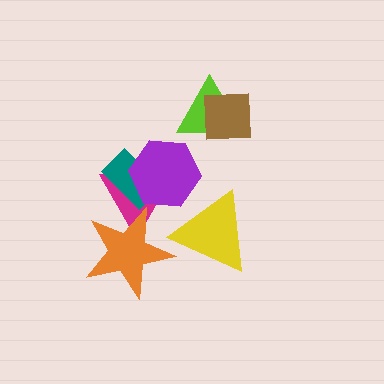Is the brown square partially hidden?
No, no other shape covers it.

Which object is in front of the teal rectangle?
The purple hexagon is in front of the teal rectangle.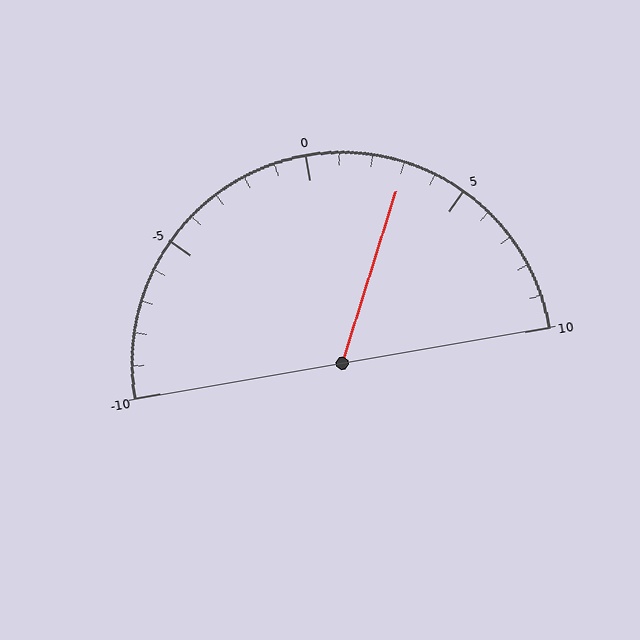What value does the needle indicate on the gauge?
The needle indicates approximately 3.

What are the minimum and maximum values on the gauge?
The gauge ranges from -10 to 10.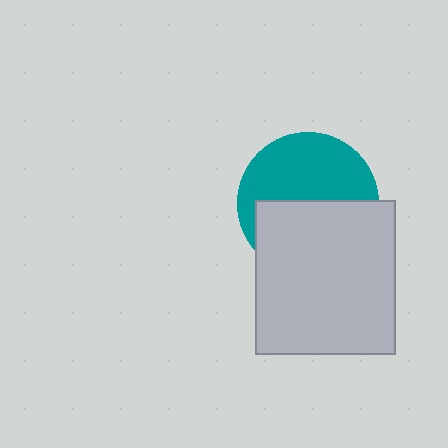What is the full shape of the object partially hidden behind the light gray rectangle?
The partially hidden object is a teal circle.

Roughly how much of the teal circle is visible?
About half of it is visible (roughly 51%).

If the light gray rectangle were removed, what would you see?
You would see the complete teal circle.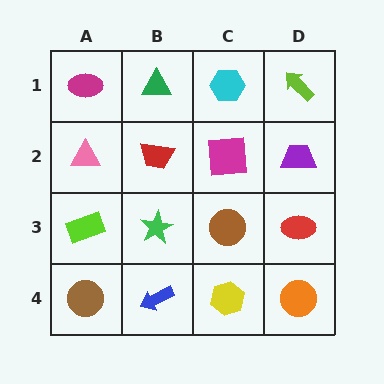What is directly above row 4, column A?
A lime rectangle.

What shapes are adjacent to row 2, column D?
A lime arrow (row 1, column D), a red ellipse (row 3, column D), a magenta square (row 2, column C).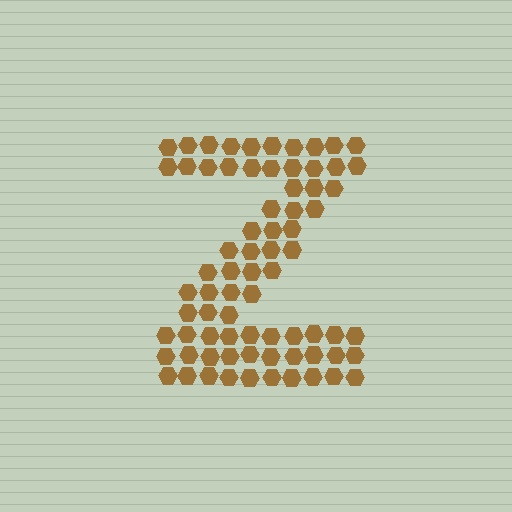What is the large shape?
The large shape is the letter Z.